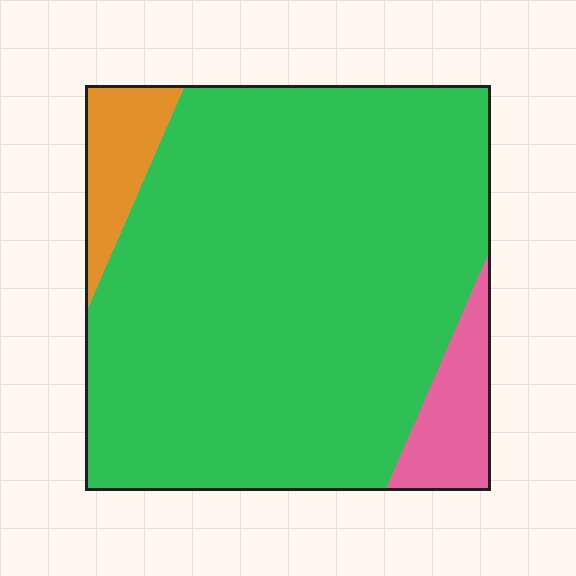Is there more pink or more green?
Green.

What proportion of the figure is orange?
Orange covers about 5% of the figure.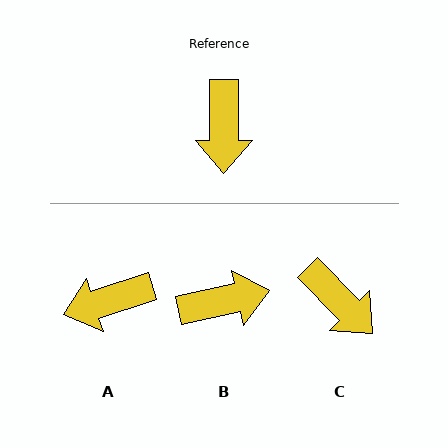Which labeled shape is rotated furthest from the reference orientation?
B, about 102 degrees away.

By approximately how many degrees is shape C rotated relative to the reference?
Approximately 45 degrees counter-clockwise.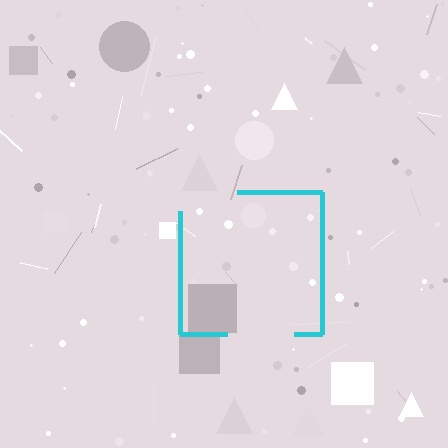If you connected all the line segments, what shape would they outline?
They would outline a square.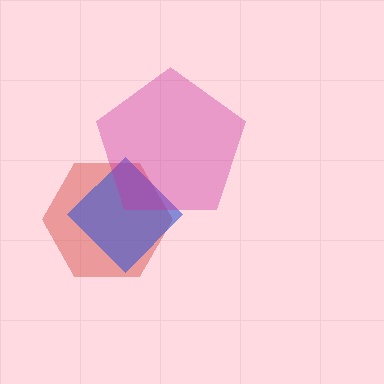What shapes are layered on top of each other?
The layered shapes are: a red hexagon, a blue diamond, a magenta pentagon.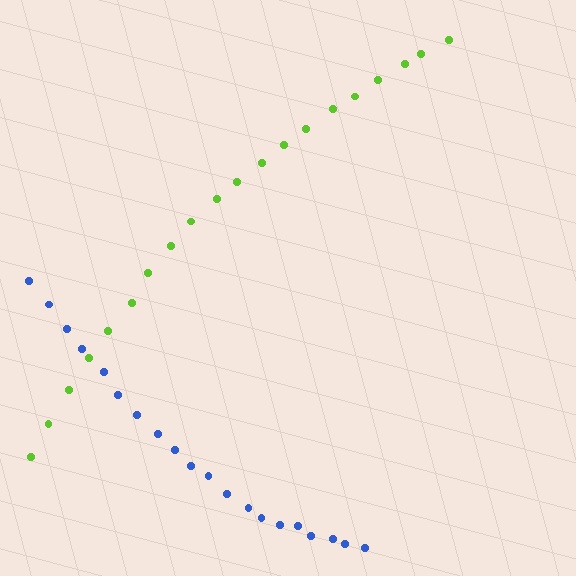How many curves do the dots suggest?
There are 2 distinct paths.